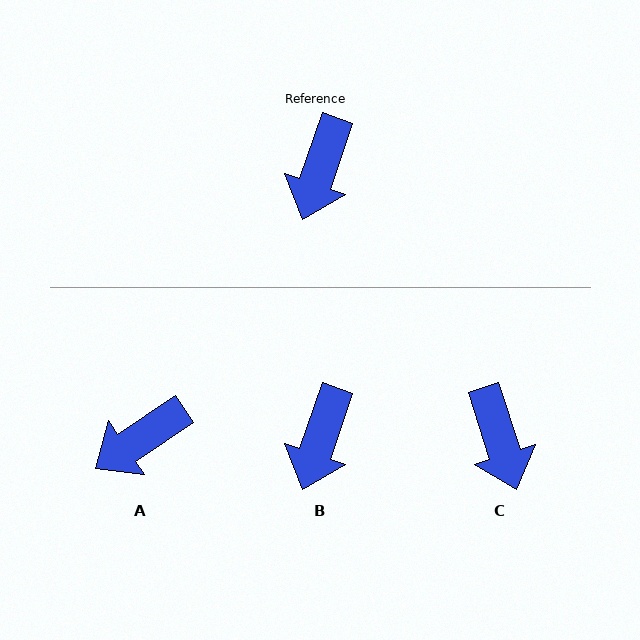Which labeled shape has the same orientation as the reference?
B.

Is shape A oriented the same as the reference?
No, it is off by about 38 degrees.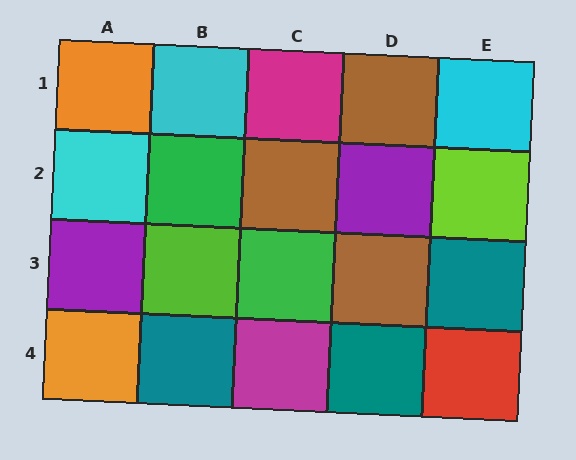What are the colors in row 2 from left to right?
Cyan, green, brown, purple, lime.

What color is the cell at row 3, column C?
Green.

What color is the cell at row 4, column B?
Teal.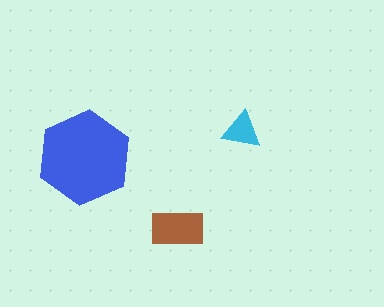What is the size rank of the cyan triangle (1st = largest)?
3rd.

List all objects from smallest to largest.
The cyan triangle, the brown rectangle, the blue hexagon.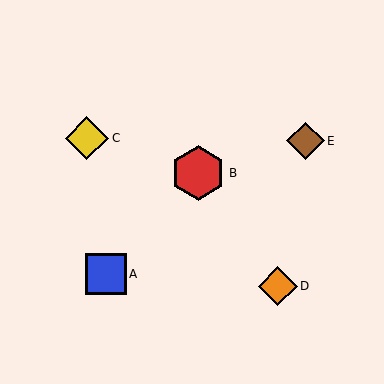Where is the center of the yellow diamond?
The center of the yellow diamond is at (87, 138).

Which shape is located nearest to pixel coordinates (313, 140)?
The brown diamond (labeled E) at (305, 141) is nearest to that location.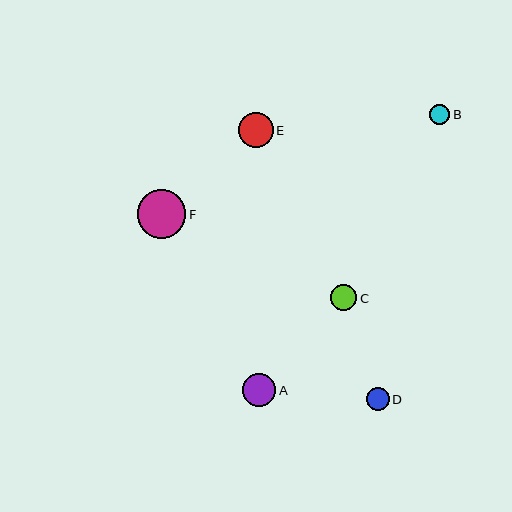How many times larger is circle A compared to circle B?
Circle A is approximately 1.7 times the size of circle B.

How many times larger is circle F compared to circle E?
Circle F is approximately 1.4 times the size of circle E.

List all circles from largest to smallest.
From largest to smallest: F, E, A, C, D, B.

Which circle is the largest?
Circle F is the largest with a size of approximately 49 pixels.